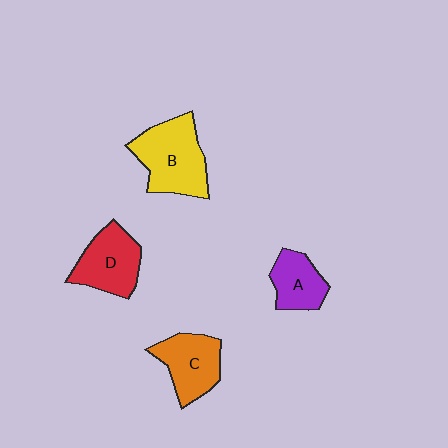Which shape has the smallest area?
Shape A (purple).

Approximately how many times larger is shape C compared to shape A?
Approximately 1.3 times.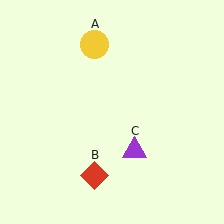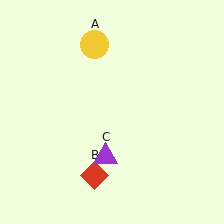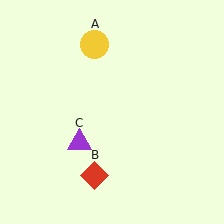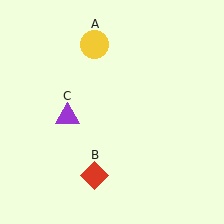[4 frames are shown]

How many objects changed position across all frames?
1 object changed position: purple triangle (object C).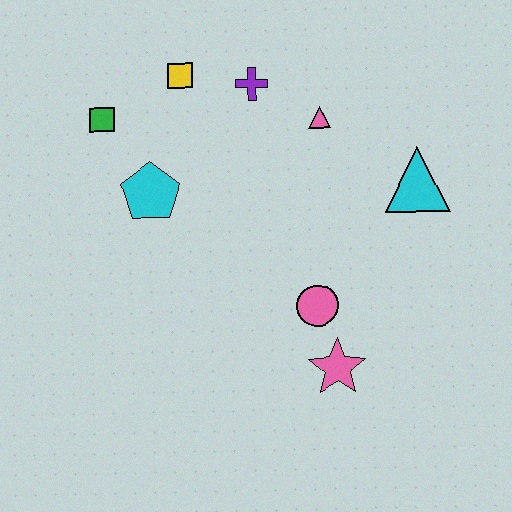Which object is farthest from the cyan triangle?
The green square is farthest from the cyan triangle.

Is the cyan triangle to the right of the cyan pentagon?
Yes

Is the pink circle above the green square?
No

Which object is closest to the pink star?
The pink circle is closest to the pink star.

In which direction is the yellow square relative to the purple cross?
The yellow square is to the left of the purple cross.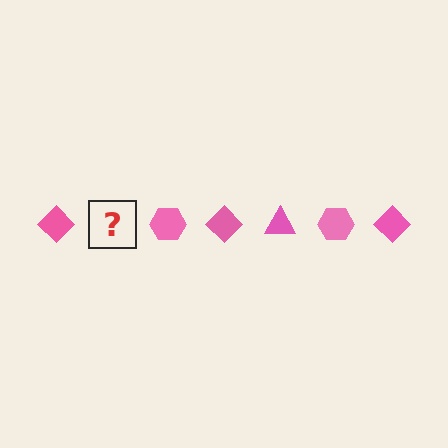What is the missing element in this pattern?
The missing element is a pink triangle.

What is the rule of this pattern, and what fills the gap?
The rule is that the pattern cycles through diamond, triangle, hexagon shapes in pink. The gap should be filled with a pink triangle.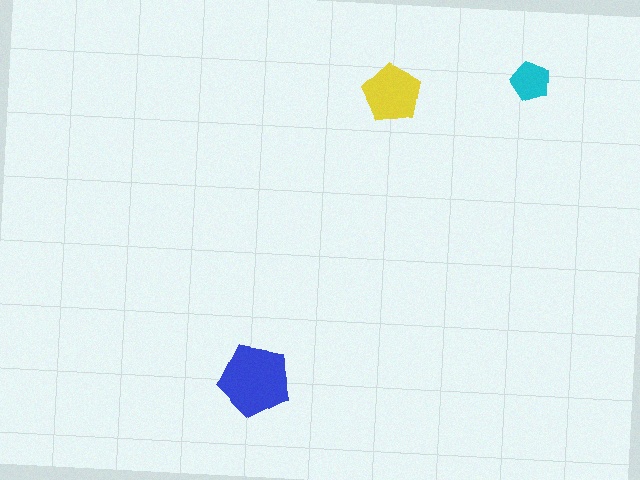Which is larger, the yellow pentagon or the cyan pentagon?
The yellow one.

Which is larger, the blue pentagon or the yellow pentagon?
The blue one.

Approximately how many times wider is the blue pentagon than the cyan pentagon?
About 2 times wider.